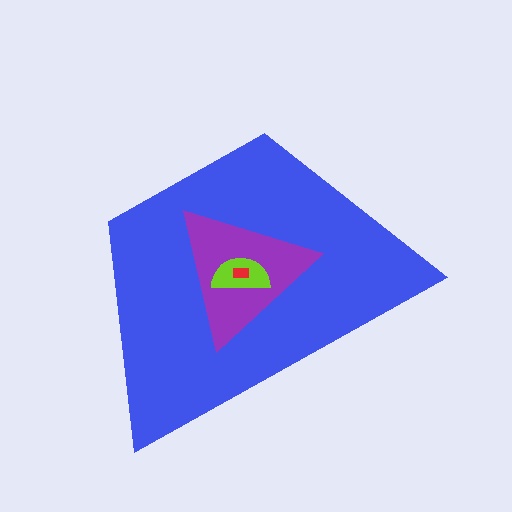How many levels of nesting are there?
4.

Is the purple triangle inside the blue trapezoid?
Yes.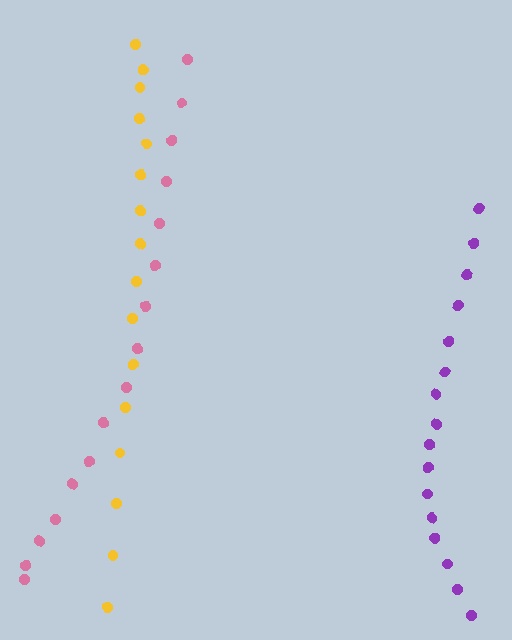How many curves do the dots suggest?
There are 3 distinct paths.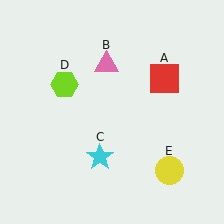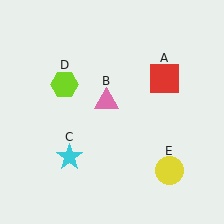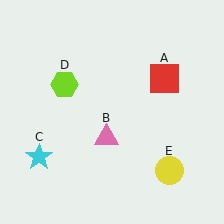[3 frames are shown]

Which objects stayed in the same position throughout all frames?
Red square (object A) and lime hexagon (object D) and yellow circle (object E) remained stationary.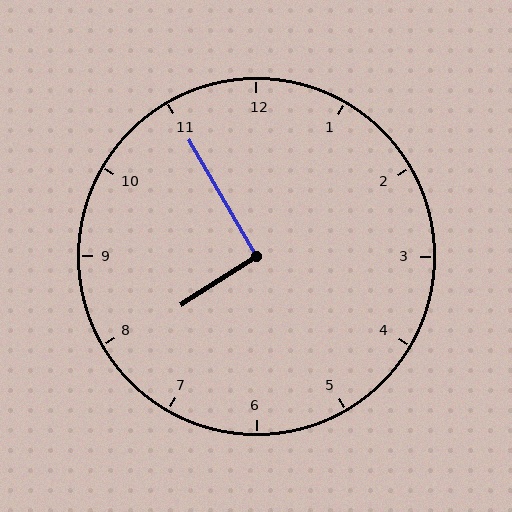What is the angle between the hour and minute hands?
Approximately 92 degrees.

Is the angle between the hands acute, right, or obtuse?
It is right.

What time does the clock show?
7:55.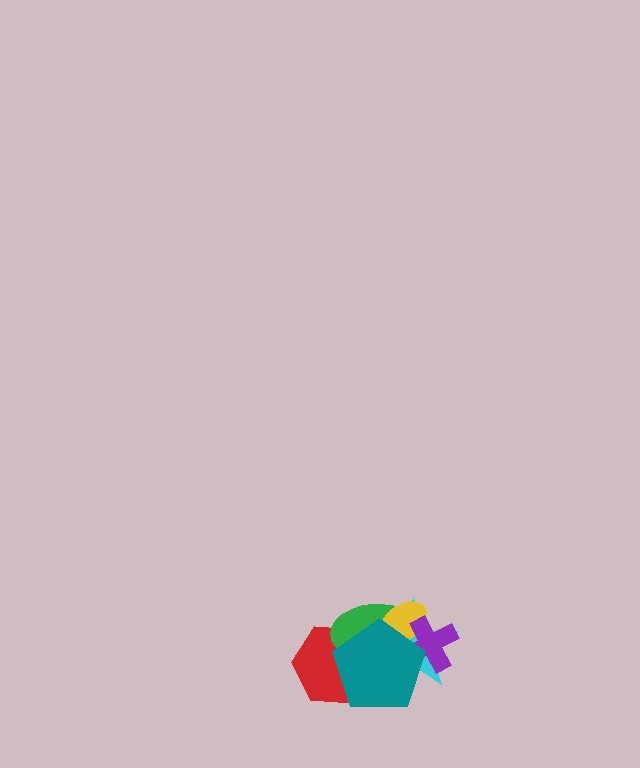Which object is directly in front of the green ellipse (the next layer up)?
The cyan star is directly in front of the green ellipse.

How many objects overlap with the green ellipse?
5 objects overlap with the green ellipse.